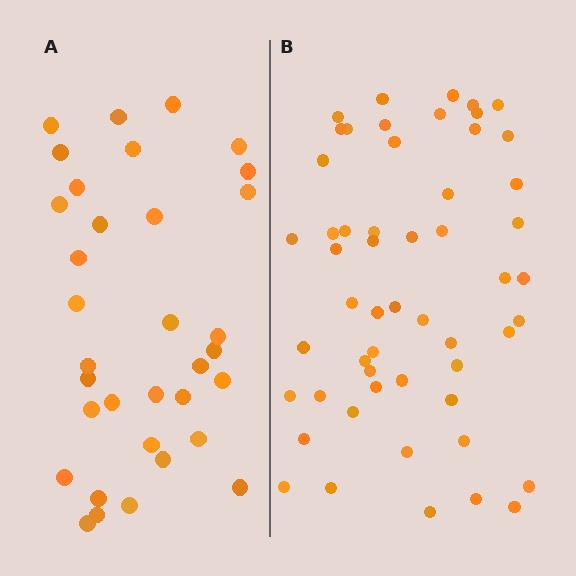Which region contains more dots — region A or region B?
Region B (the right region) has more dots.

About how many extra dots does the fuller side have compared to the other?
Region B has approximately 20 more dots than region A.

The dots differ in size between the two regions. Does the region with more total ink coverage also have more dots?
No. Region A has more total ink coverage because its dots are larger, but region B actually contains more individual dots. Total area can be misleading — the number of items is what matters here.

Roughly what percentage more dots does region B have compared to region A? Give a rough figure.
About 60% more.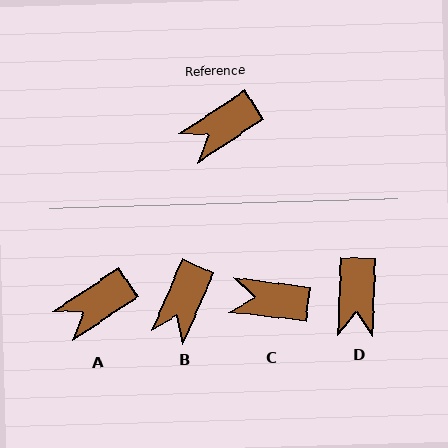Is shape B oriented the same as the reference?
No, it is off by about 33 degrees.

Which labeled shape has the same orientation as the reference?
A.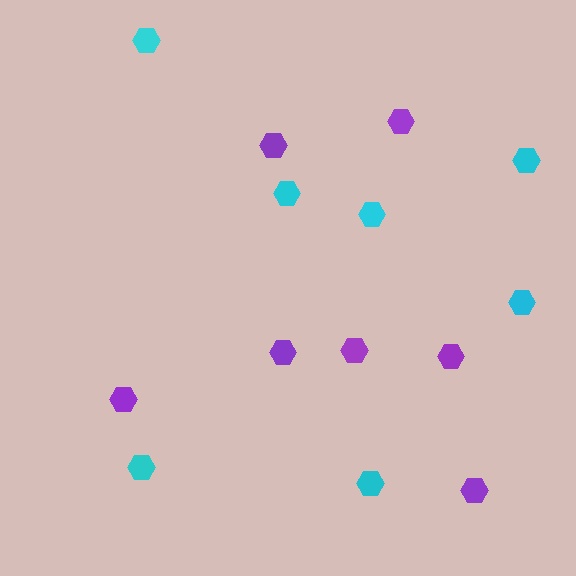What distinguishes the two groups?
There are 2 groups: one group of cyan hexagons (7) and one group of purple hexagons (7).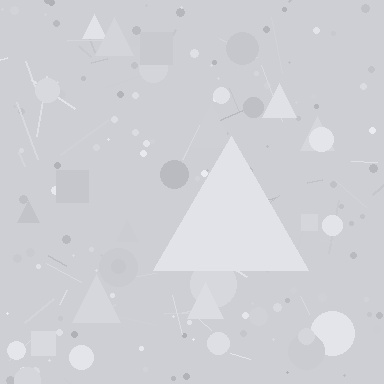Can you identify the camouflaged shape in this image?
The camouflaged shape is a triangle.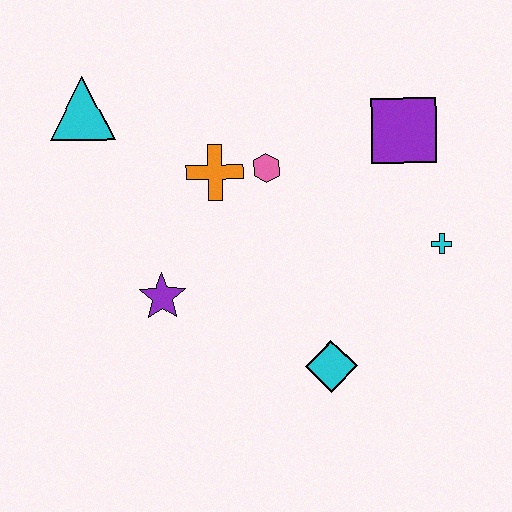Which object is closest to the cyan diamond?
The cyan cross is closest to the cyan diamond.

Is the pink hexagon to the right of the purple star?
Yes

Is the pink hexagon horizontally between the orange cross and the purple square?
Yes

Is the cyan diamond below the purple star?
Yes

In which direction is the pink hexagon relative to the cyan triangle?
The pink hexagon is to the right of the cyan triangle.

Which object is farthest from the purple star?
The purple square is farthest from the purple star.